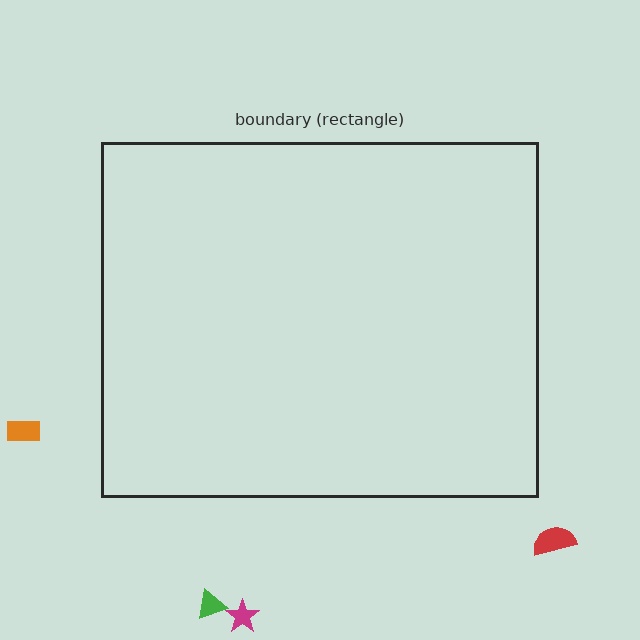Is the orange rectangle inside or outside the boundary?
Outside.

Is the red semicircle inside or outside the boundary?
Outside.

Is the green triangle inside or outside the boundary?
Outside.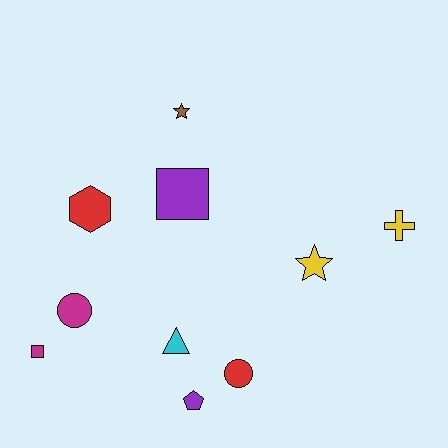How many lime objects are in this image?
There are no lime objects.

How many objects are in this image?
There are 10 objects.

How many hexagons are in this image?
There is 1 hexagon.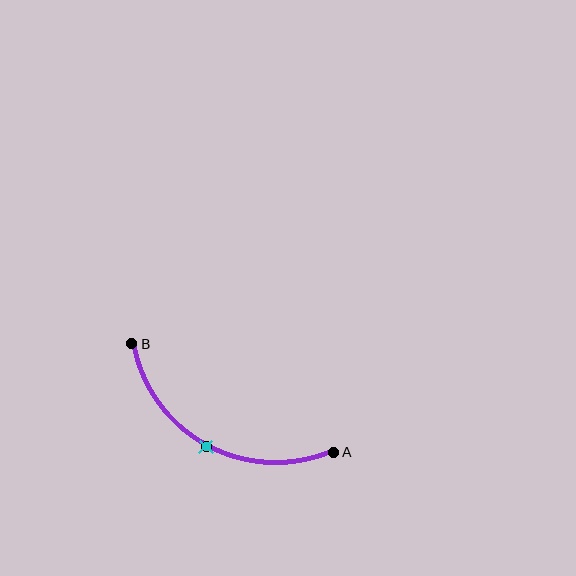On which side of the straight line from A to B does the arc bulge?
The arc bulges below the straight line connecting A and B.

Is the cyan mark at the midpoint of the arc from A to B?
Yes. The cyan mark lies on the arc at equal arc-length from both A and B — it is the arc midpoint.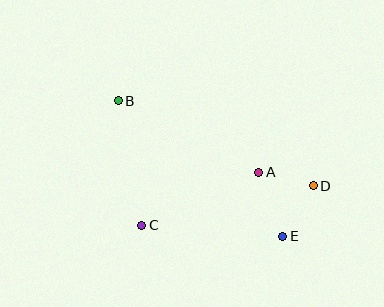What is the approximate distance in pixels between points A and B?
The distance between A and B is approximately 158 pixels.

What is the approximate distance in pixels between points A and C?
The distance between A and C is approximately 128 pixels.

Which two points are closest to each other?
Points A and D are closest to each other.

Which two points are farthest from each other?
Points B and E are farthest from each other.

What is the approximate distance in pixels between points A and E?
The distance between A and E is approximately 68 pixels.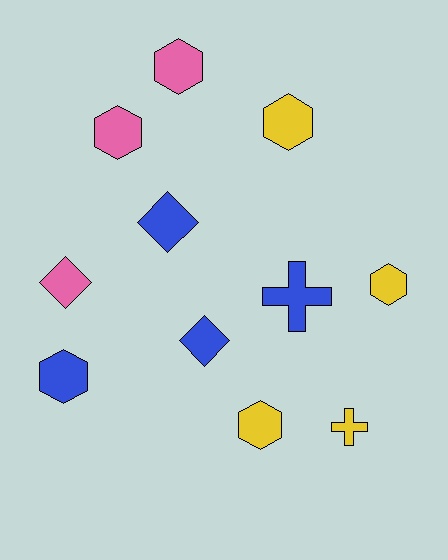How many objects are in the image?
There are 11 objects.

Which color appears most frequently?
Yellow, with 4 objects.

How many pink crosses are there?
There are no pink crosses.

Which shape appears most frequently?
Hexagon, with 6 objects.